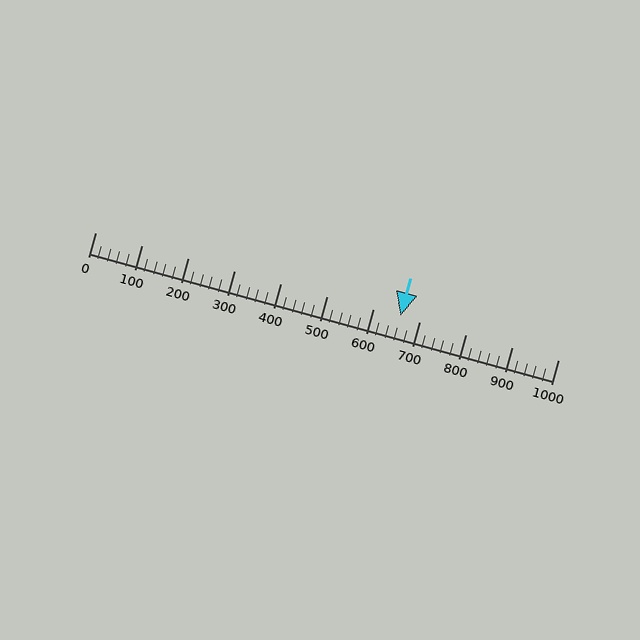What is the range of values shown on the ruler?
The ruler shows values from 0 to 1000.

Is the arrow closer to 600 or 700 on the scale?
The arrow is closer to 700.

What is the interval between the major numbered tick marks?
The major tick marks are spaced 100 units apart.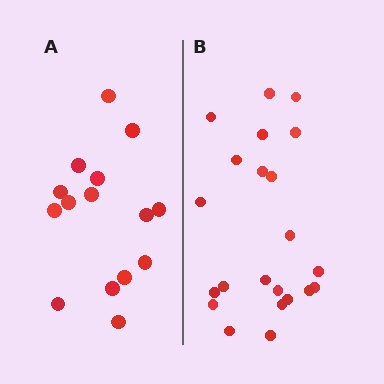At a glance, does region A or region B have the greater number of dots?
Region B (the right region) has more dots.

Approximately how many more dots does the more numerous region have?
Region B has roughly 8 or so more dots than region A.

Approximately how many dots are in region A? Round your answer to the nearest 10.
About 20 dots. (The exact count is 15, which rounds to 20.)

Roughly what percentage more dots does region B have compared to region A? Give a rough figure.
About 45% more.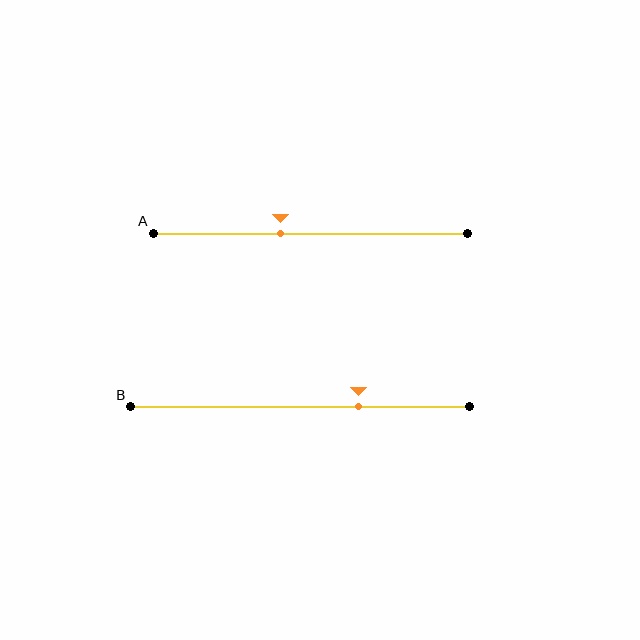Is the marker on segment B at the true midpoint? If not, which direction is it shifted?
No, the marker on segment B is shifted to the right by about 17% of the segment length.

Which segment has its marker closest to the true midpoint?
Segment A has its marker closest to the true midpoint.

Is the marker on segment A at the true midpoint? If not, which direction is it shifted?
No, the marker on segment A is shifted to the left by about 10% of the segment length.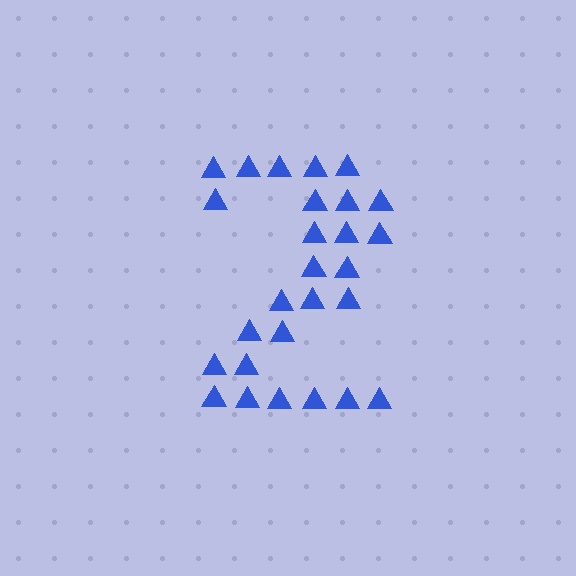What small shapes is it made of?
It is made of small triangles.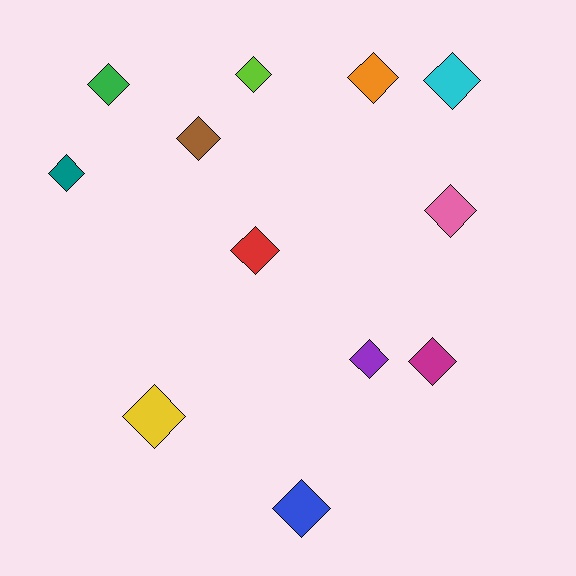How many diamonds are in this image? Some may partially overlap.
There are 12 diamonds.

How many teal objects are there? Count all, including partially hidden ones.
There is 1 teal object.